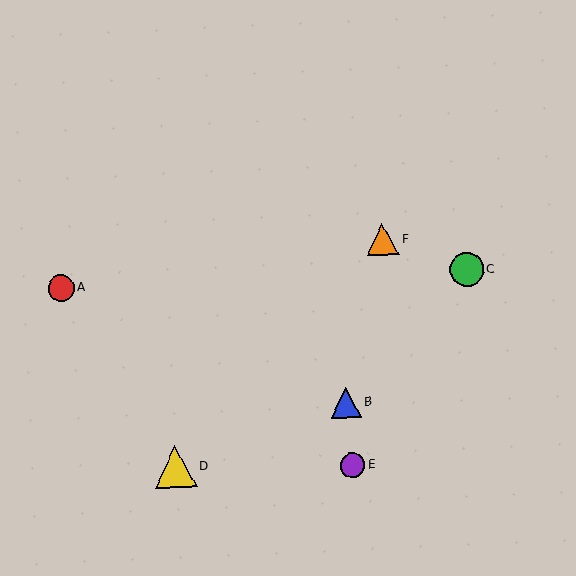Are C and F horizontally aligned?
No, C is at y≈270 and F is at y≈240.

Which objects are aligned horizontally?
Objects A, C are aligned horizontally.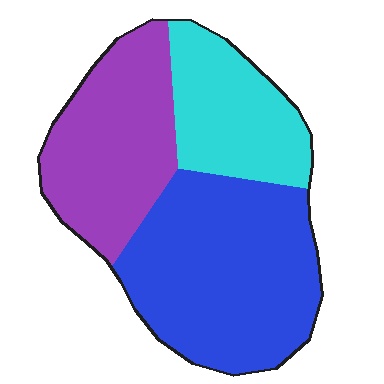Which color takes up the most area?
Blue, at roughly 45%.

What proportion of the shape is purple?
Purple covers roughly 30% of the shape.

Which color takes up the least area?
Cyan, at roughly 25%.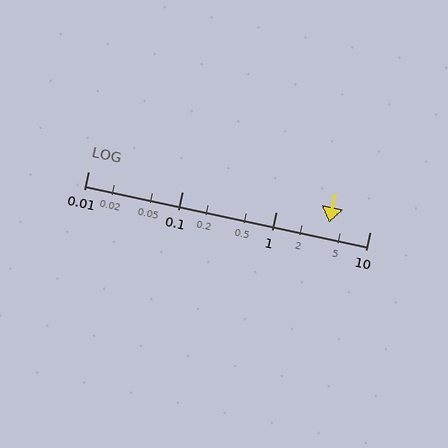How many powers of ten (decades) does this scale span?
The scale spans 3 decades, from 0.01 to 10.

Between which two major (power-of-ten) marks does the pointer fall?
The pointer is between 1 and 10.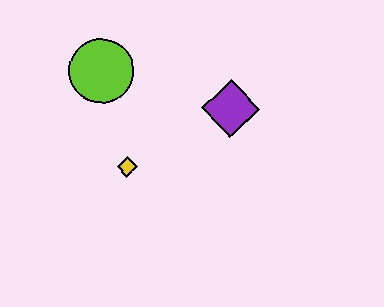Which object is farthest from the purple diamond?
The lime circle is farthest from the purple diamond.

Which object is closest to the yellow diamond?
The lime circle is closest to the yellow diamond.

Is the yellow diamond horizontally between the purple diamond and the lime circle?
Yes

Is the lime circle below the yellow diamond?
No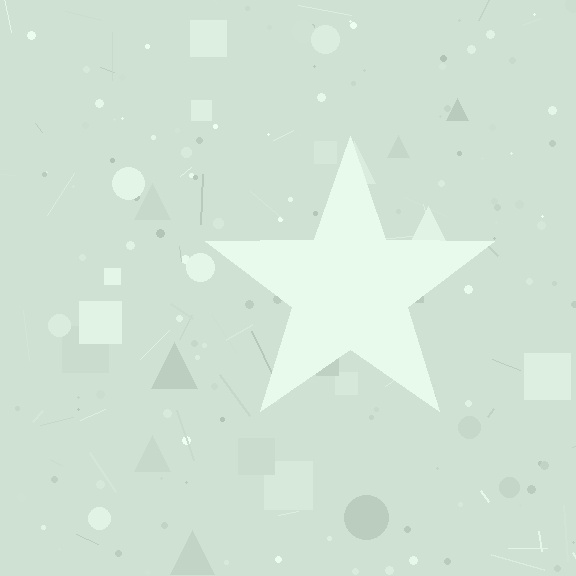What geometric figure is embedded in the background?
A star is embedded in the background.